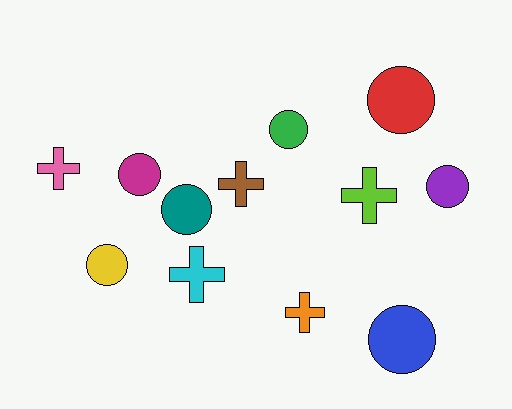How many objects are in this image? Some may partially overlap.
There are 12 objects.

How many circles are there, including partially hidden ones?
There are 7 circles.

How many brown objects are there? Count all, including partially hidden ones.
There is 1 brown object.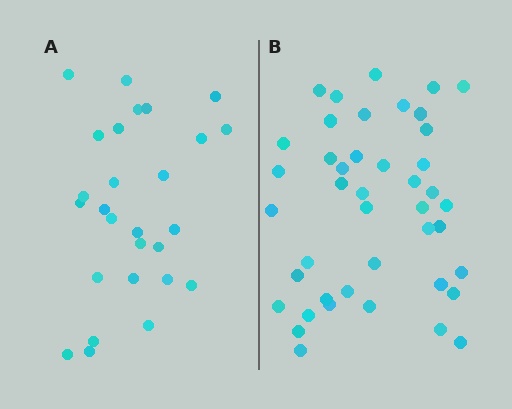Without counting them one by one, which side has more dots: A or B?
Region B (the right region) has more dots.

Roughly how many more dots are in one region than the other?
Region B has approximately 15 more dots than region A.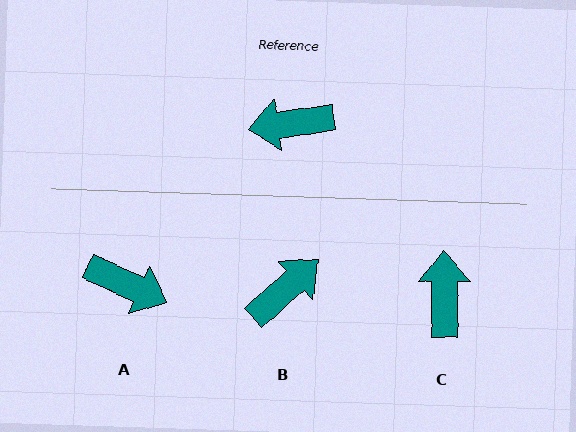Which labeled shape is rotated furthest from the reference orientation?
A, about 148 degrees away.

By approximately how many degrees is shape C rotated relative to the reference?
Approximately 97 degrees clockwise.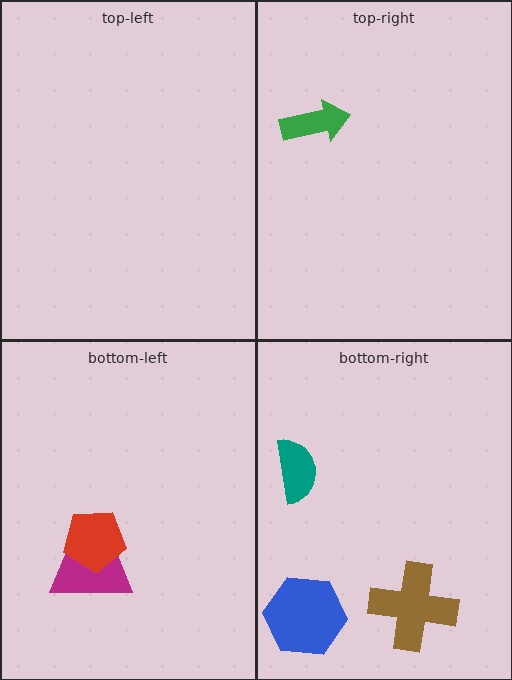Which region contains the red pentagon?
The bottom-left region.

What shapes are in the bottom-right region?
The teal semicircle, the brown cross, the blue hexagon.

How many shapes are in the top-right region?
1.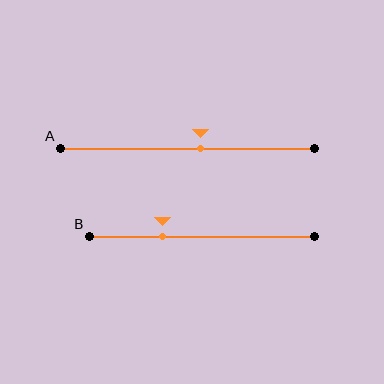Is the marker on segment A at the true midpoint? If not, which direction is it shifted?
No, the marker on segment A is shifted to the right by about 5% of the segment length.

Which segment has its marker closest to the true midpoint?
Segment A has its marker closest to the true midpoint.